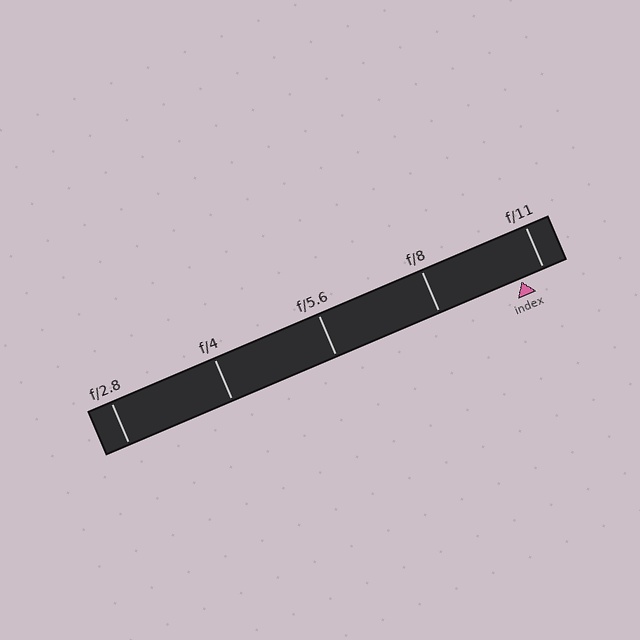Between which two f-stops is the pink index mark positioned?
The index mark is between f/8 and f/11.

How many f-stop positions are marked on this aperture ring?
There are 5 f-stop positions marked.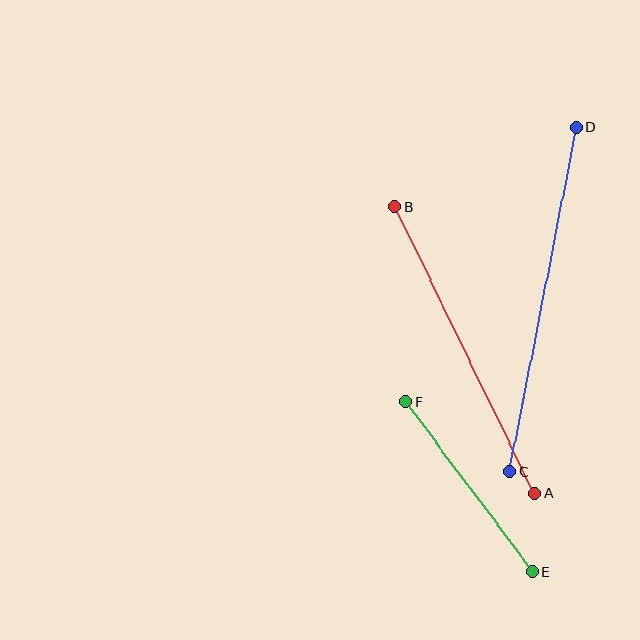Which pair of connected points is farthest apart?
Points C and D are farthest apart.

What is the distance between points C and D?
The distance is approximately 350 pixels.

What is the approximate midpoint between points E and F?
The midpoint is at approximately (469, 487) pixels.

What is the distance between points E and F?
The distance is approximately 212 pixels.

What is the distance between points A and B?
The distance is approximately 319 pixels.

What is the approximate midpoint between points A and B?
The midpoint is at approximately (465, 350) pixels.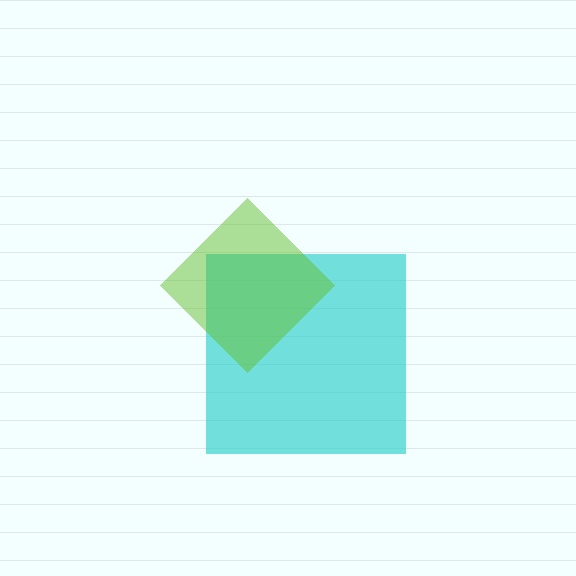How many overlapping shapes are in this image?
There are 2 overlapping shapes in the image.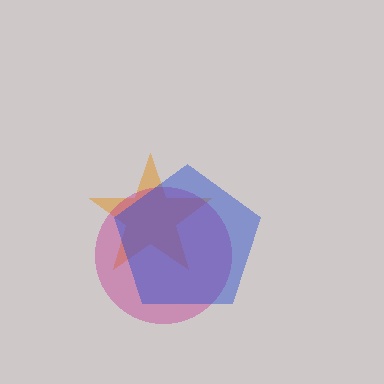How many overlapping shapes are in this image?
There are 3 overlapping shapes in the image.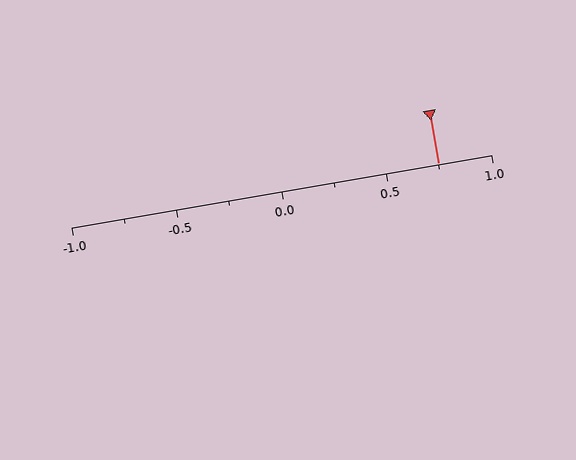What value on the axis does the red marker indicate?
The marker indicates approximately 0.75.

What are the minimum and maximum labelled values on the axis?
The axis runs from -1.0 to 1.0.